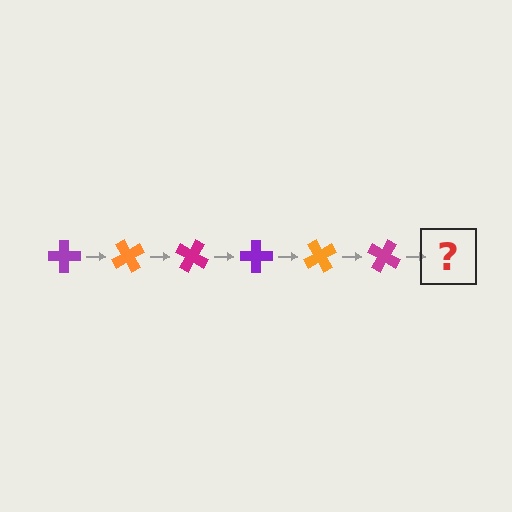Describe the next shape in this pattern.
It should be a purple cross, rotated 360 degrees from the start.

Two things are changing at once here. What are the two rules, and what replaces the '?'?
The two rules are that it rotates 60 degrees each step and the color cycles through purple, orange, and magenta. The '?' should be a purple cross, rotated 360 degrees from the start.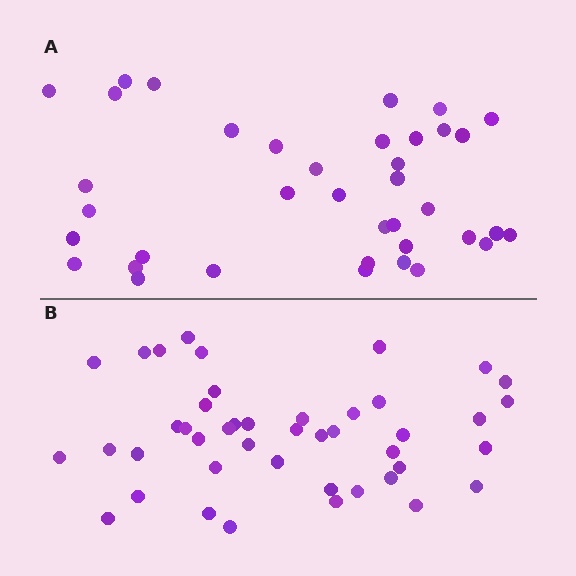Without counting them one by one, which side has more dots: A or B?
Region B (the bottom region) has more dots.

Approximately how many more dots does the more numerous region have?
Region B has about 6 more dots than region A.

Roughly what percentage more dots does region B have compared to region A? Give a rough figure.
About 15% more.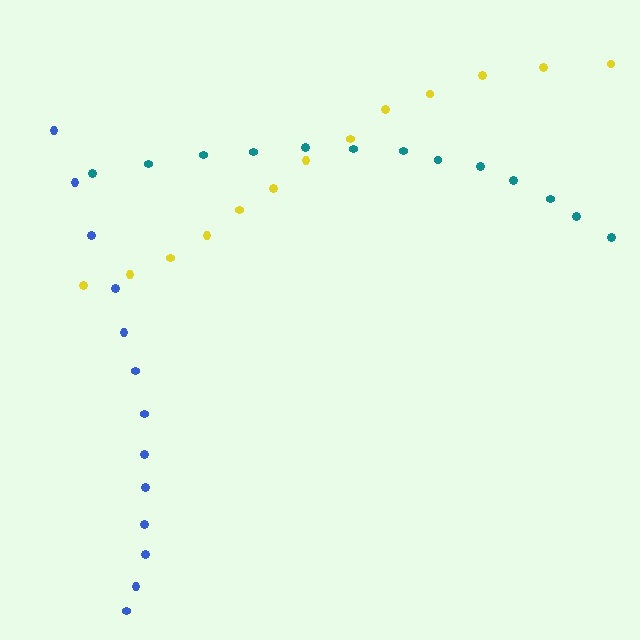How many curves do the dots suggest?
There are 3 distinct paths.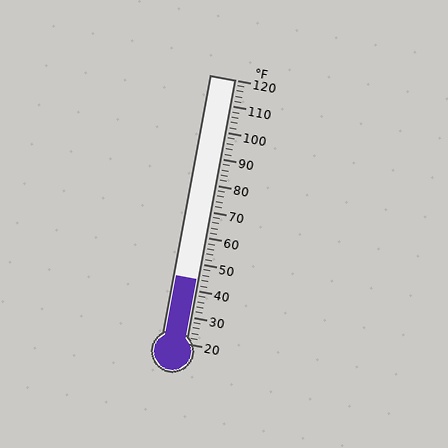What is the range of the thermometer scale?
The thermometer scale ranges from 20°F to 120°F.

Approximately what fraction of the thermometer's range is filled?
The thermometer is filled to approximately 25% of its range.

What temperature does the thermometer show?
The thermometer shows approximately 44°F.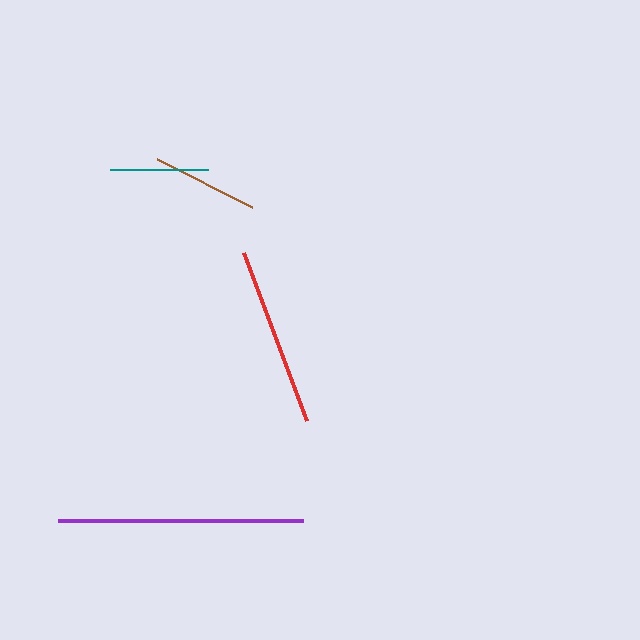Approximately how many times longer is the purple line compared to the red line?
The purple line is approximately 1.4 times the length of the red line.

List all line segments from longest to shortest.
From longest to shortest: purple, red, brown, teal.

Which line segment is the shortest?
The teal line is the shortest at approximately 97 pixels.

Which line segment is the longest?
The purple line is the longest at approximately 245 pixels.